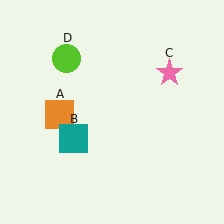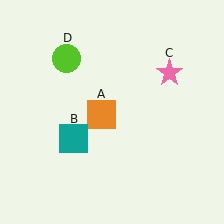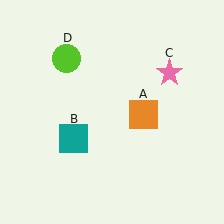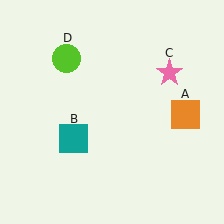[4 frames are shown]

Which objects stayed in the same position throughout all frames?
Teal square (object B) and pink star (object C) and lime circle (object D) remained stationary.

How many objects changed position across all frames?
1 object changed position: orange square (object A).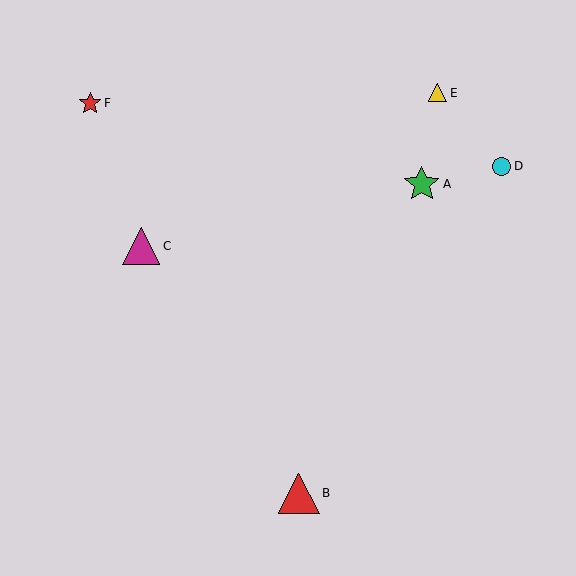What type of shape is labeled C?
Shape C is a magenta triangle.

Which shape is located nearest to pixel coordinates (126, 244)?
The magenta triangle (labeled C) at (141, 246) is nearest to that location.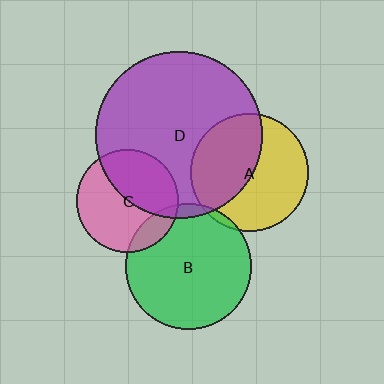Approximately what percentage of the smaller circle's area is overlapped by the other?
Approximately 45%.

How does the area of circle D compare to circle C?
Approximately 2.6 times.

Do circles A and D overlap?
Yes.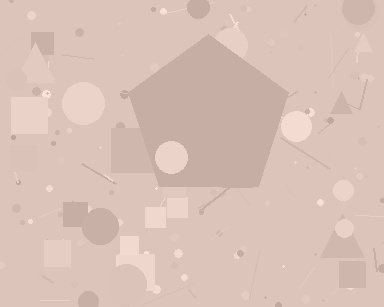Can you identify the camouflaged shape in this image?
The camouflaged shape is a pentagon.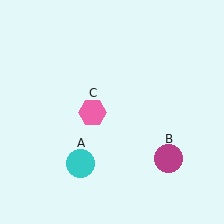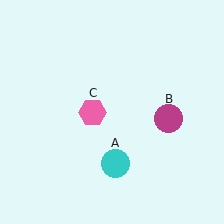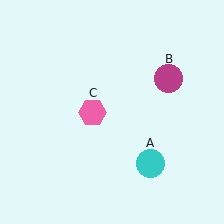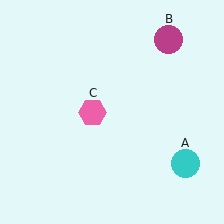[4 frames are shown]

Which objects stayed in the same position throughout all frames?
Pink hexagon (object C) remained stationary.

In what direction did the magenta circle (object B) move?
The magenta circle (object B) moved up.